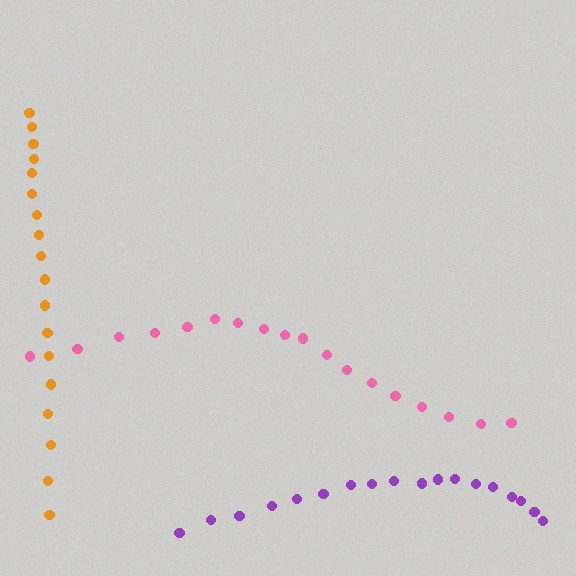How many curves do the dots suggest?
There are 3 distinct paths.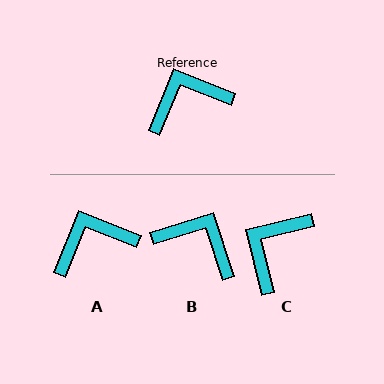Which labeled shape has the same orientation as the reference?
A.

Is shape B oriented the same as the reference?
No, it is off by about 50 degrees.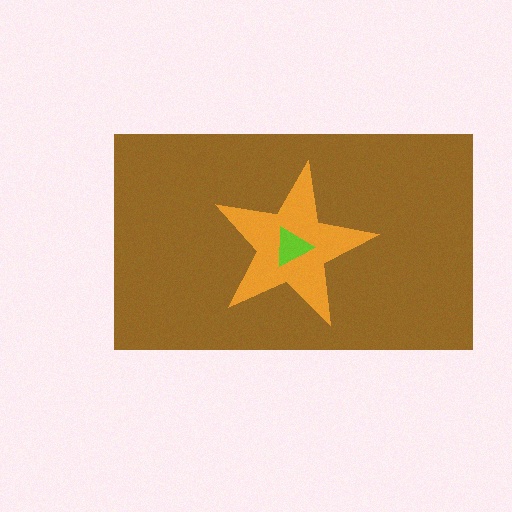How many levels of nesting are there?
3.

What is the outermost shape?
The brown rectangle.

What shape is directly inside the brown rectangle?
The orange star.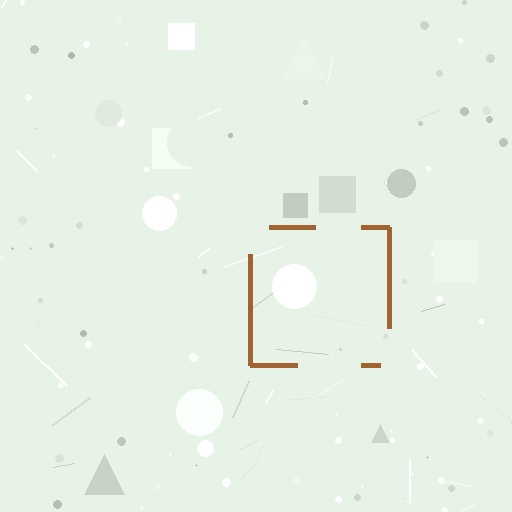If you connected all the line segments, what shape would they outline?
They would outline a square.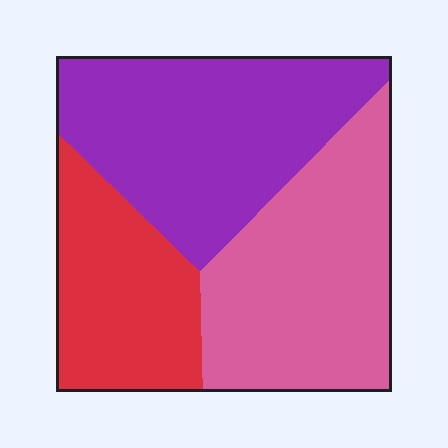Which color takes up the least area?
Red, at roughly 25%.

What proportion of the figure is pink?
Pink takes up about three eighths (3/8) of the figure.